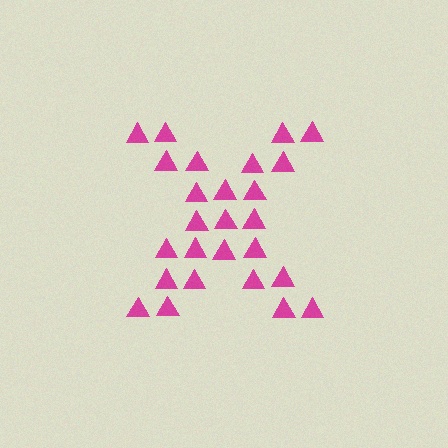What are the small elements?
The small elements are triangles.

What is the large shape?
The large shape is the letter X.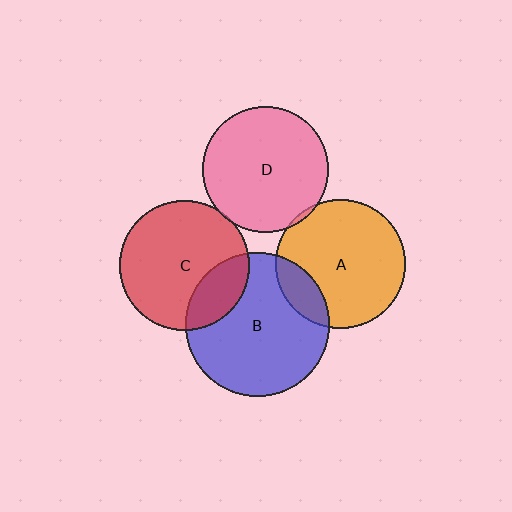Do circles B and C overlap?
Yes.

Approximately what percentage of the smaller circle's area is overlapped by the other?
Approximately 25%.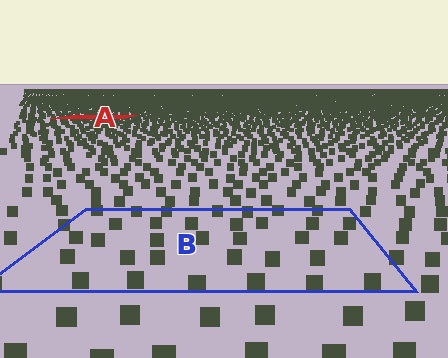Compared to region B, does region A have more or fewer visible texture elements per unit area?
Region A has more texture elements per unit area — they are packed more densely because it is farther away.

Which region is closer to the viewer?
Region B is closer. The texture elements there are larger and more spread out.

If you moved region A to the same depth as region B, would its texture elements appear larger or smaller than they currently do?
They would appear larger. At a closer depth, the same texture elements are projected at a bigger on-screen size.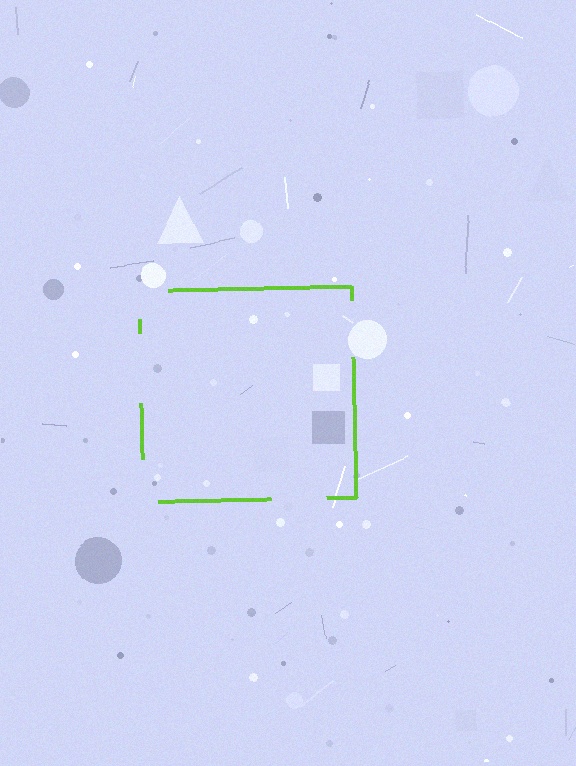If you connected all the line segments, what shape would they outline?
They would outline a square.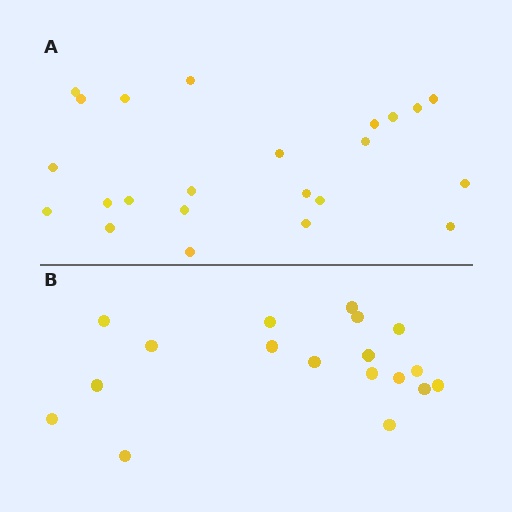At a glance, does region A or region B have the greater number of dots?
Region A (the top region) has more dots.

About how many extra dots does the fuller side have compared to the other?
Region A has about 5 more dots than region B.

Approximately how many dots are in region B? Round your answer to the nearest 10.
About 20 dots. (The exact count is 18, which rounds to 20.)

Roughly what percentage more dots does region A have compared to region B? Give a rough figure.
About 30% more.